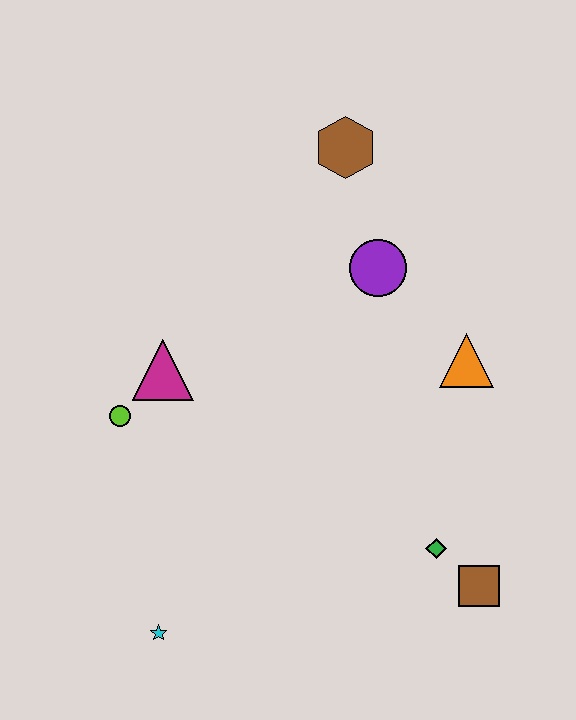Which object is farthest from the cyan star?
The brown hexagon is farthest from the cyan star.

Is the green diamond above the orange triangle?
No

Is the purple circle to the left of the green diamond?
Yes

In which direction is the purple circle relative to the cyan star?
The purple circle is above the cyan star.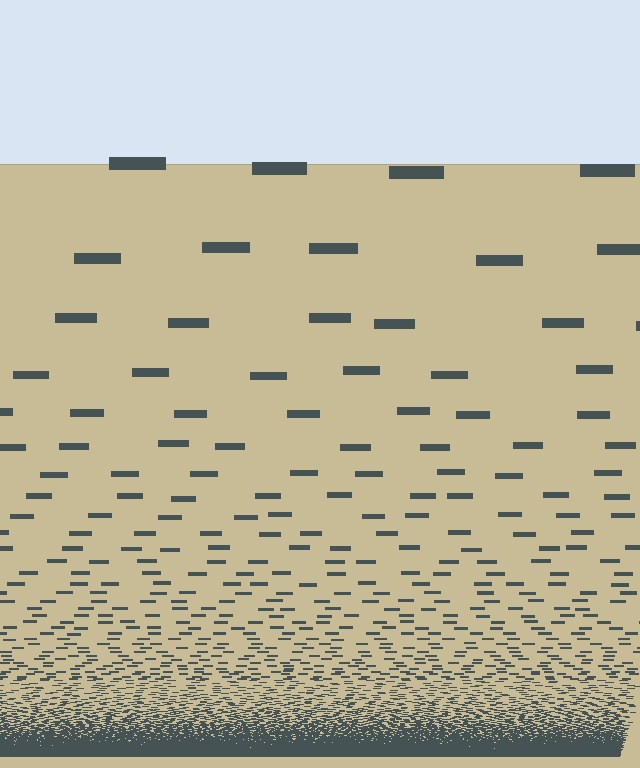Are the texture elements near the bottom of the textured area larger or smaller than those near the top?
Smaller. The gradient is inverted — elements near the bottom are smaller and denser.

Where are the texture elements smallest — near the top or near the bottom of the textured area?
Near the bottom.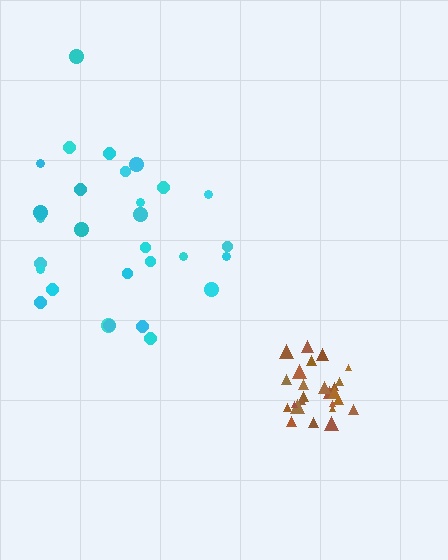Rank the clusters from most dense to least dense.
brown, cyan.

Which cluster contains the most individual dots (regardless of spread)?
Cyan (29).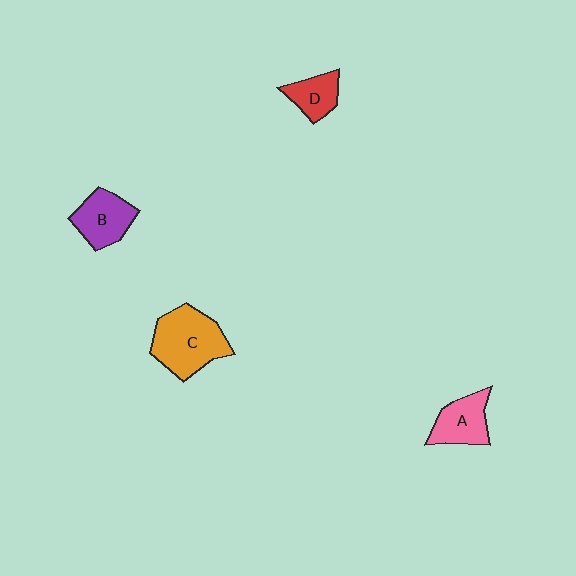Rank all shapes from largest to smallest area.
From largest to smallest: C (orange), B (purple), A (pink), D (red).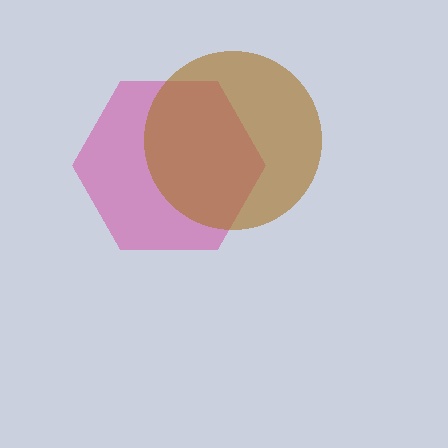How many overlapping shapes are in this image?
There are 2 overlapping shapes in the image.